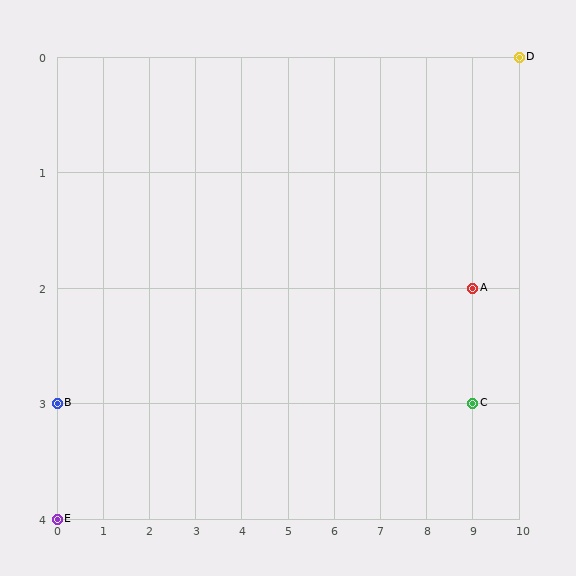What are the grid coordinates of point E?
Point E is at grid coordinates (0, 4).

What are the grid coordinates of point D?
Point D is at grid coordinates (10, 0).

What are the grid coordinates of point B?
Point B is at grid coordinates (0, 3).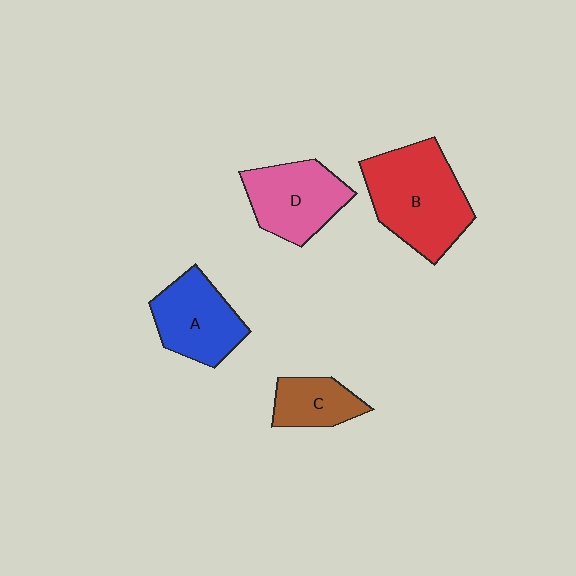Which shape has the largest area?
Shape B (red).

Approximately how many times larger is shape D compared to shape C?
Approximately 1.6 times.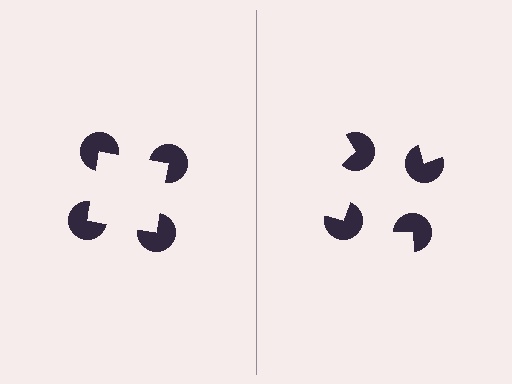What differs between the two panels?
The pac-man discs are positioned identically on both sides; only the wedge orientations differ. On the left they align to a square; on the right they are misaligned.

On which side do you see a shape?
An illusory square appears on the left side. On the right side the wedge cuts are rotated, so no coherent shape forms.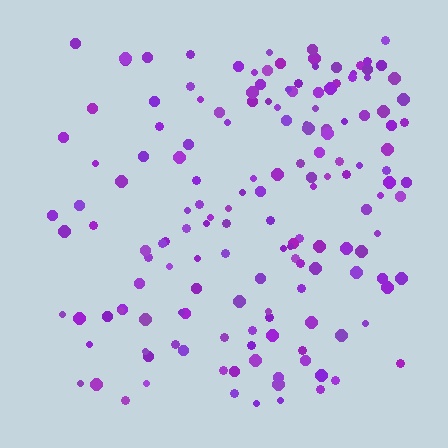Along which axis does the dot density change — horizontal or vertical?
Horizontal.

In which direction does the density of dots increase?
From left to right, with the right side densest.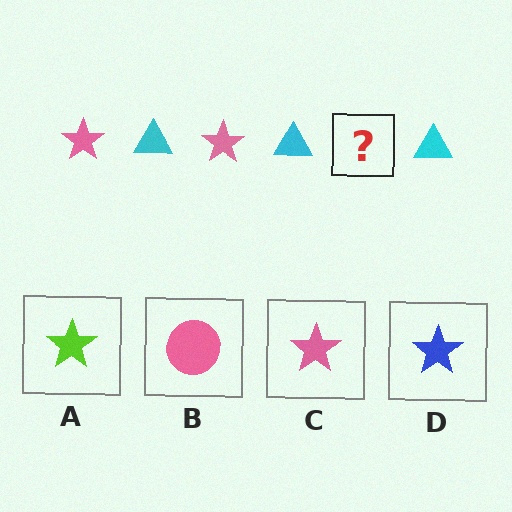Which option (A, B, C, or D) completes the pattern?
C.